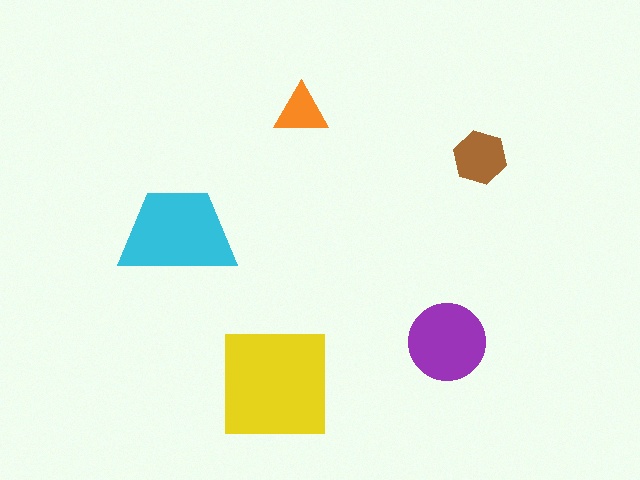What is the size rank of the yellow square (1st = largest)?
1st.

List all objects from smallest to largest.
The orange triangle, the brown hexagon, the purple circle, the cyan trapezoid, the yellow square.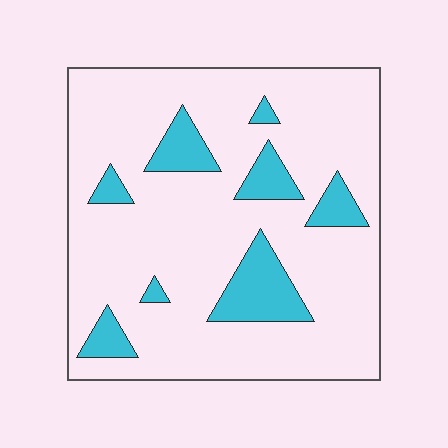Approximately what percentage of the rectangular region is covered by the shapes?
Approximately 15%.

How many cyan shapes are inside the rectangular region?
8.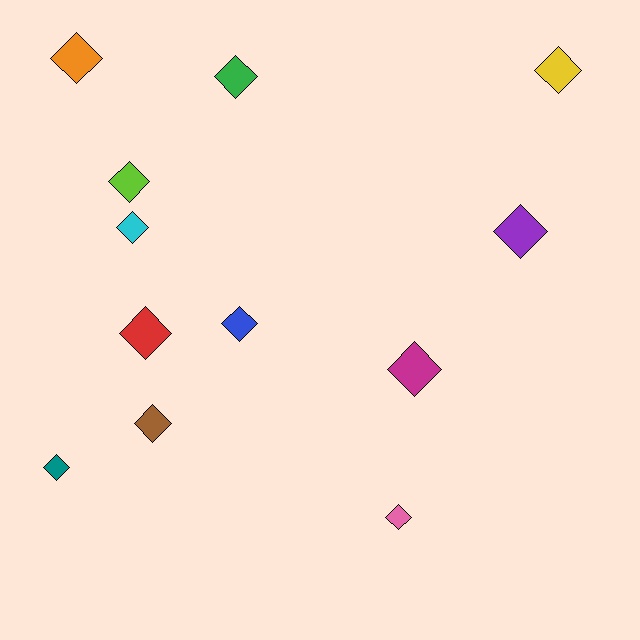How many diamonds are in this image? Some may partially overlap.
There are 12 diamonds.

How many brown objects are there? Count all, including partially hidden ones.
There is 1 brown object.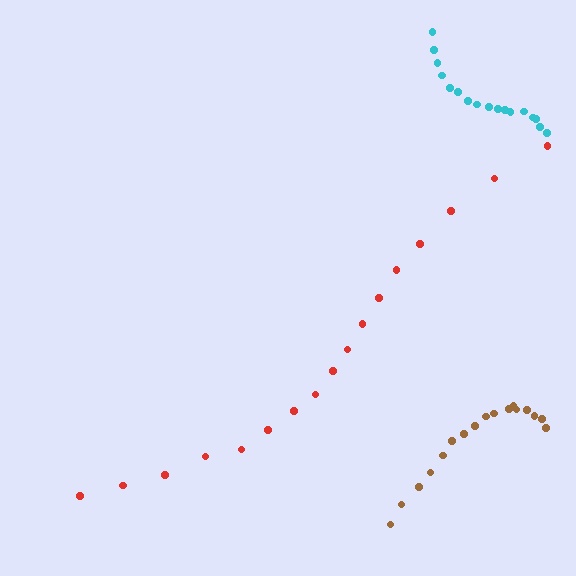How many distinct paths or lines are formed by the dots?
There are 3 distinct paths.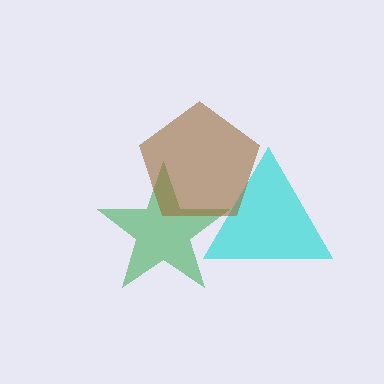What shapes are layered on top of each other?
The layered shapes are: a green star, a cyan triangle, a brown pentagon.